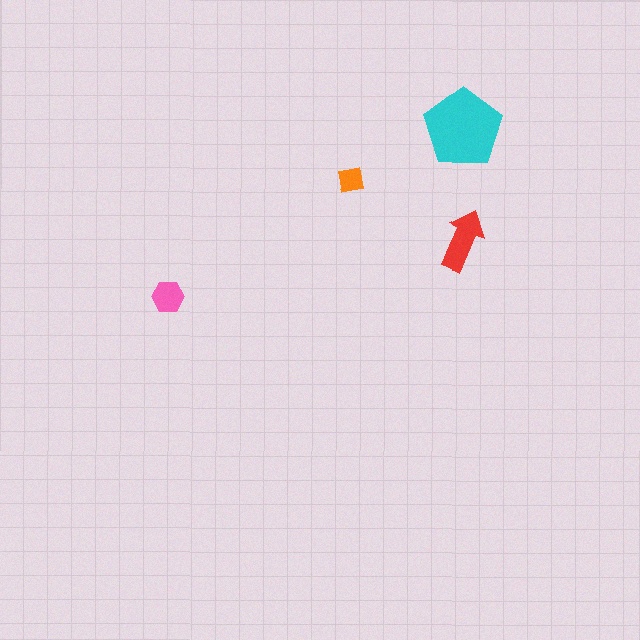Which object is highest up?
The cyan pentagon is topmost.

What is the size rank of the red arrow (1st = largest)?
2nd.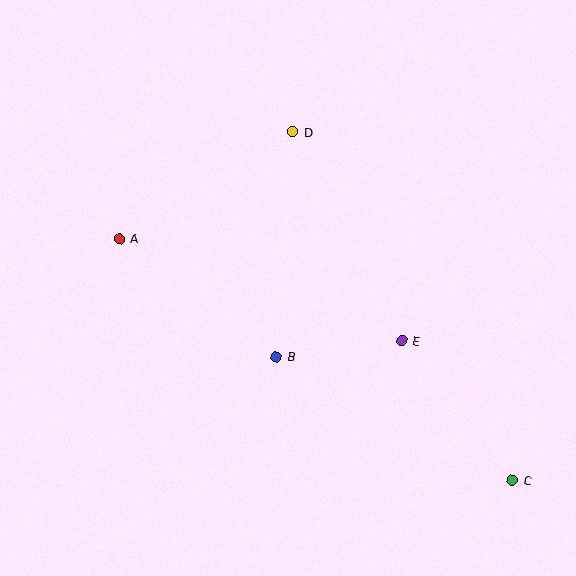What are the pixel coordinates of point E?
Point E is at (402, 340).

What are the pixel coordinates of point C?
Point C is at (512, 480).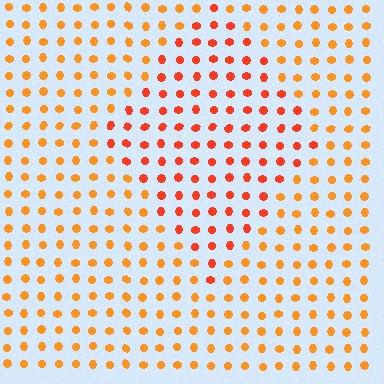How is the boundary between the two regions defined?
The boundary is defined purely by a slight shift in hue (about 24 degrees). Spacing, size, and orientation are identical on both sides.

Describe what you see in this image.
The image is filled with small orange elements in a uniform arrangement. A diamond-shaped region is visible where the elements are tinted to a slightly different hue, forming a subtle color boundary.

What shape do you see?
I see a diamond.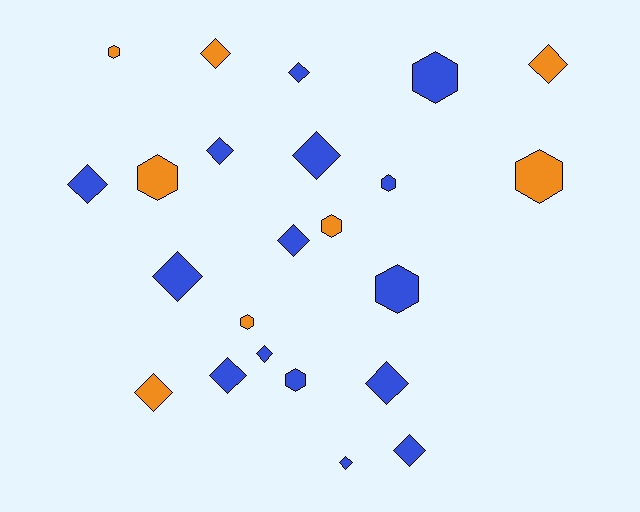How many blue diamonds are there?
There are 11 blue diamonds.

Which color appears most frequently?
Blue, with 15 objects.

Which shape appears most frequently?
Diamond, with 14 objects.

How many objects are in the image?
There are 23 objects.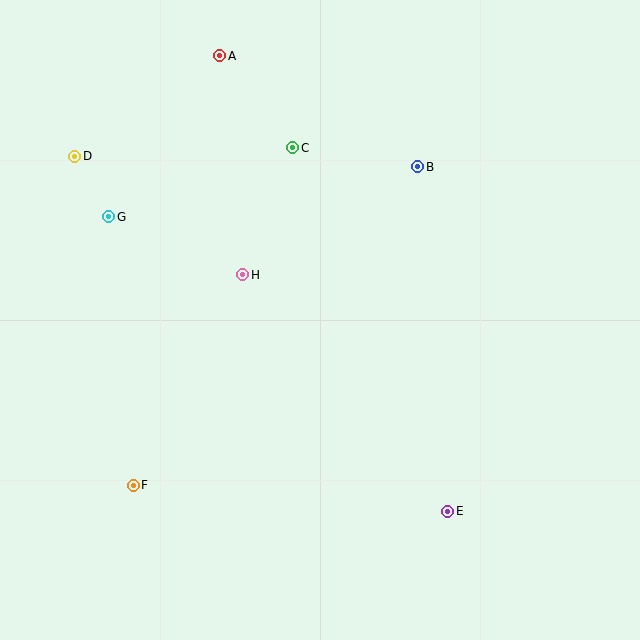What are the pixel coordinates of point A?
Point A is at (220, 56).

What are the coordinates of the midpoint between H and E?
The midpoint between H and E is at (345, 393).